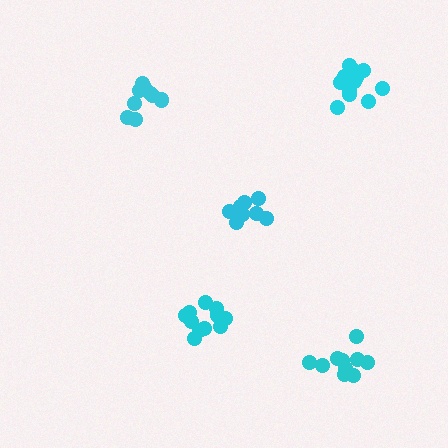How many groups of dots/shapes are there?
There are 5 groups.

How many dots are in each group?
Group 1: 10 dots, Group 2: 8 dots, Group 3: 13 dots, Group 4: 10 dots, Group 5: 11 dots (52 total).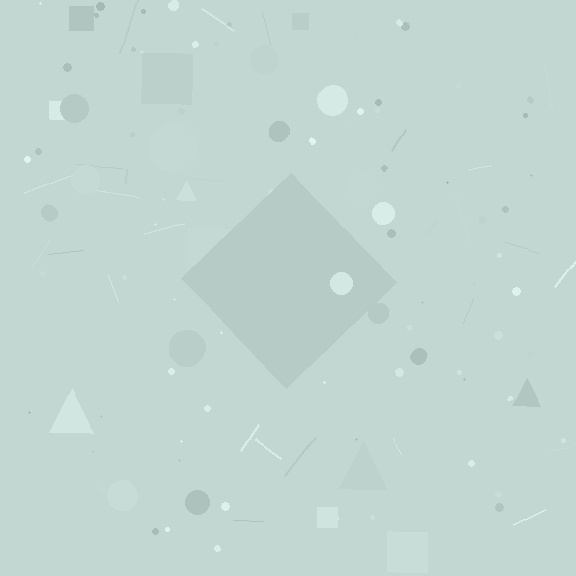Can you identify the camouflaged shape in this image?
The camouflaged shape is a diamond.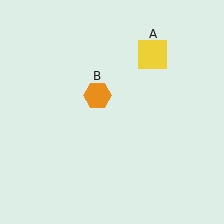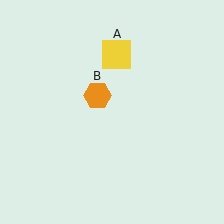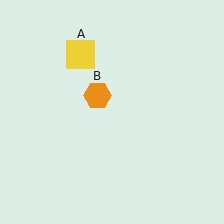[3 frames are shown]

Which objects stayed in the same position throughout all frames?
Orange hexagon (object B) remained stationary.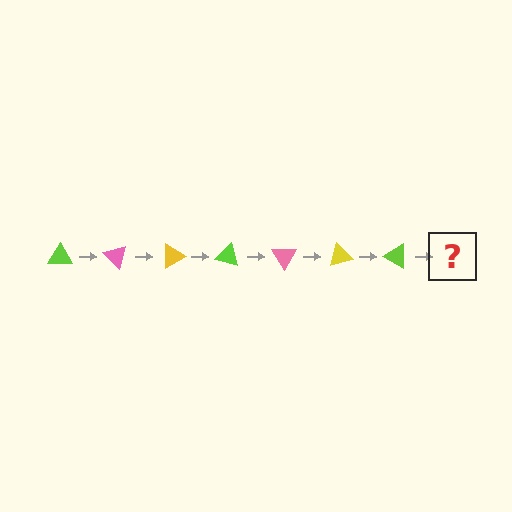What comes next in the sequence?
The next element should be a pink triangle, rotated 315 degrees from the start.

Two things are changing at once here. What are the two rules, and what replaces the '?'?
The two rules are that it rotates 45 degrees each step and the color cycles through lime, pink, and yellow. The '?' should be a pink triangle, rotated 315 degrees from the start.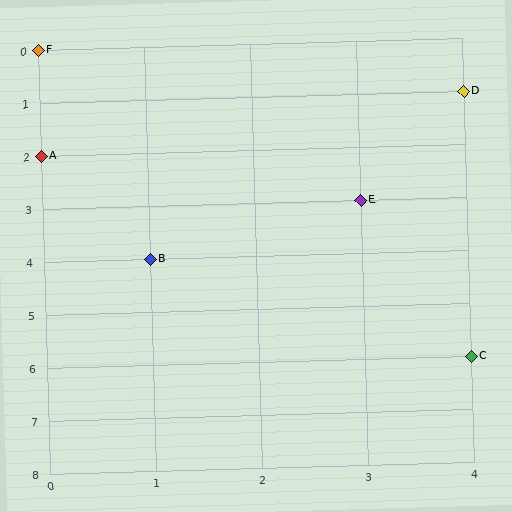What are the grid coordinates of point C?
Point C is at grid coordinates (4, 6).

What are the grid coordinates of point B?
Point B is at grid coordinates (1, 4).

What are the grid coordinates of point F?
Point F is at grid coordinates (0, 0).